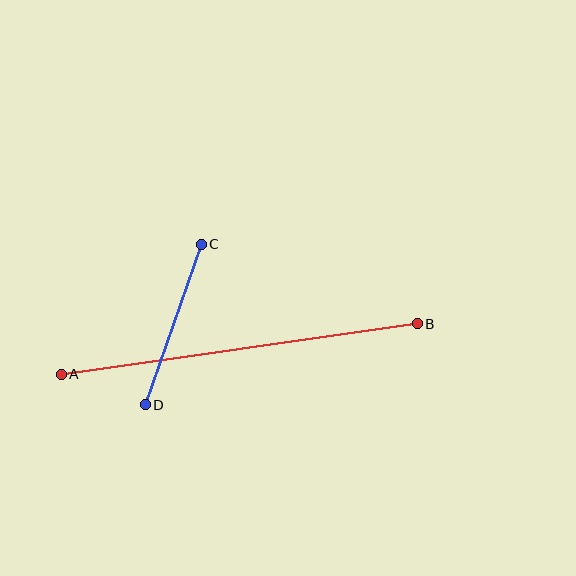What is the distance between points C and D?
The distance is approximately 170 pixels.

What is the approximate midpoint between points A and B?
The midpoint is at approximately (239, 349) pixels.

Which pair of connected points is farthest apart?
Points A and B are farthest apart.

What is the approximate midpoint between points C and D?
The midpoint is at approximately (173, 324) pixels.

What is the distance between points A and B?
The distance is approximately 359 pixels.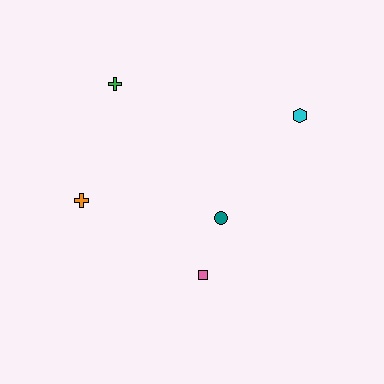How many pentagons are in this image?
There are no pentagons.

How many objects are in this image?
There are 5 objects.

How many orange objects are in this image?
There is 1 orange object.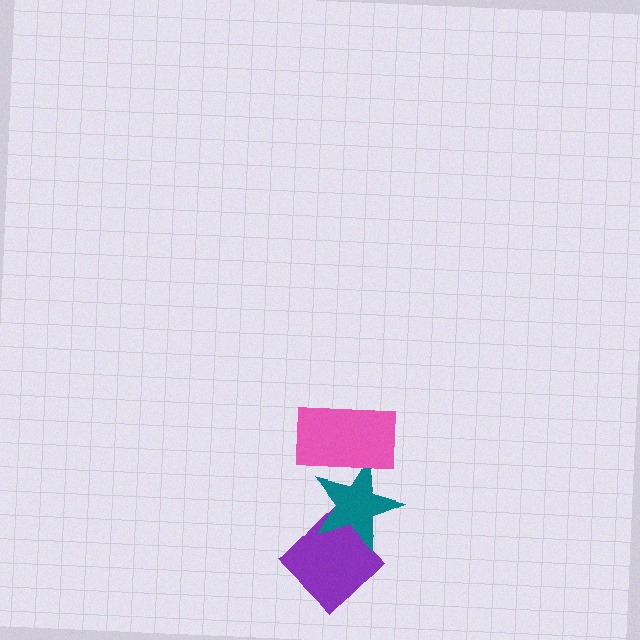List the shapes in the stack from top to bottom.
From top to bottom: the pink rectangle, the teal star, the purple diamond.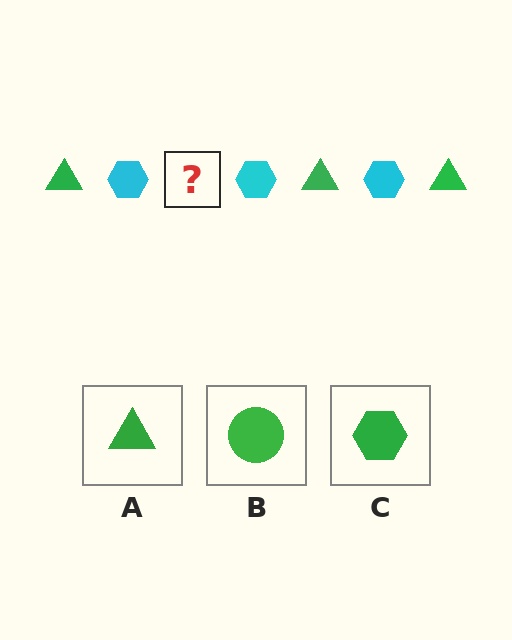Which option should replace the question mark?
Option A.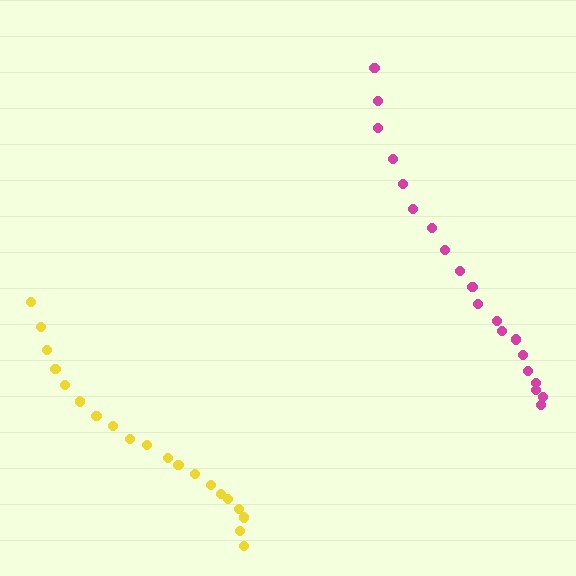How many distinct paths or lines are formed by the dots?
There are 2 distinct paths.